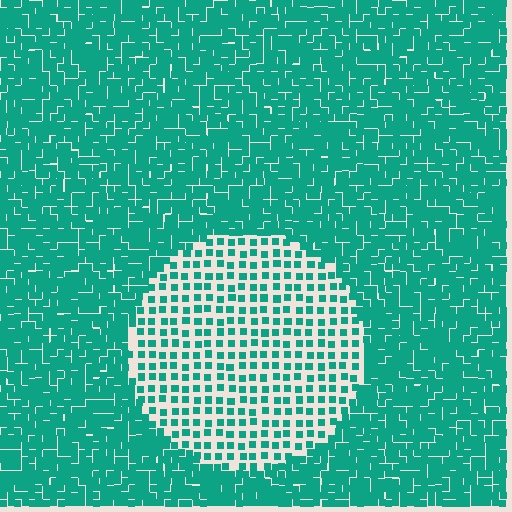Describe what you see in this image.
The image contains small teal elements arranged at two different densities. A circle-shaped region is visible where the elements are less densely packed than the surrounding area.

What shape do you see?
I see a circle.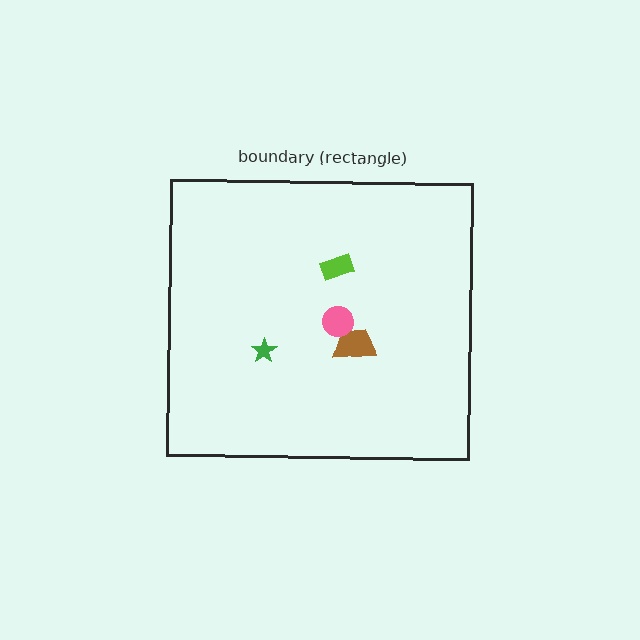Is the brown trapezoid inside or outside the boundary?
Inside.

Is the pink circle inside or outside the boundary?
Inside.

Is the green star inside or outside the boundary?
Inside.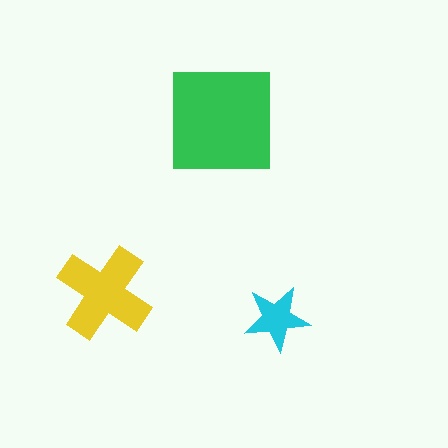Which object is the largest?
The green square.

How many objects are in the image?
There are 3 objects in the image.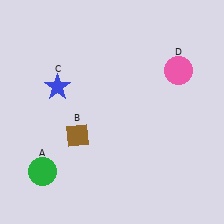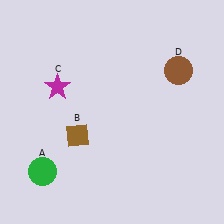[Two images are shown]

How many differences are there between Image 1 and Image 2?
There are 2 differences between the two images.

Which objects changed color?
C changed from blue to magenta. D changed from pink to brown.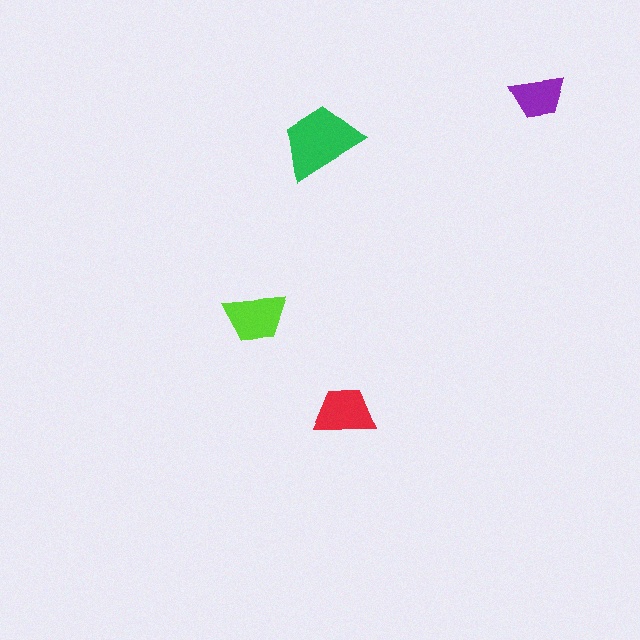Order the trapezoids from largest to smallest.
the green one, the lime one, the red one, the purple one.